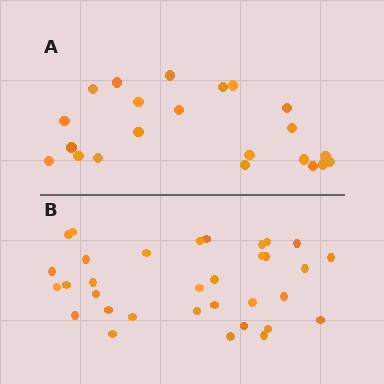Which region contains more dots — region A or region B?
Region B (the bottom region) has more dots.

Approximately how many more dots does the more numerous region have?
Region B has roughly 12 or so more dots than region A.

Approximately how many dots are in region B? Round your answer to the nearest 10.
About 30 dots. (The exact count is 33, which rounds to 30.)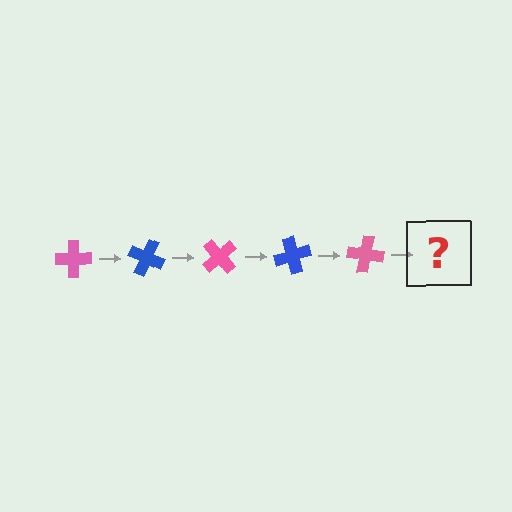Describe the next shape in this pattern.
It should be a blue cross, rotated 125 degrees from the start.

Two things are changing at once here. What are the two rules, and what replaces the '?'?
The two rules are that it rotates 25 degrees each step and the color cycles through pink and blue. The '?' should be a blue cross, rotated 125 degrees from the start.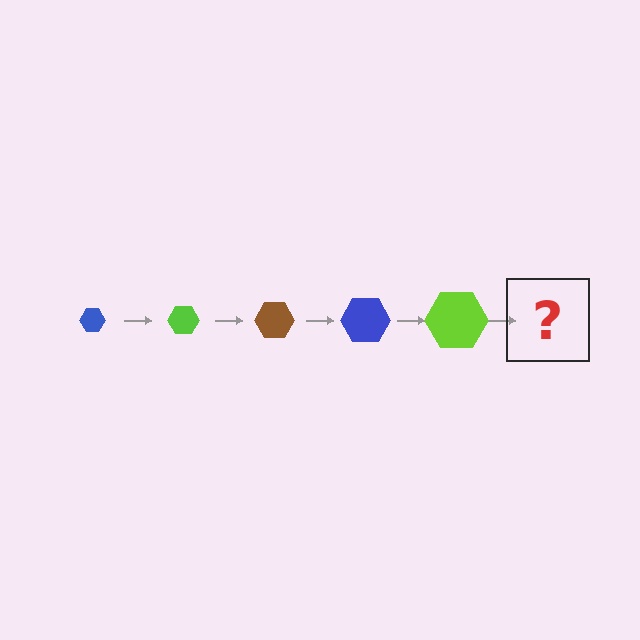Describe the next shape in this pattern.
It should be a brown hexagon, larger than the previous one.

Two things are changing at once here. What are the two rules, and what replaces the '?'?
The two rules are that the hexagon grows larger each step and the color cycles through blue, lime, and brown. The '?' should be a brown hexagon, larger than the previous one.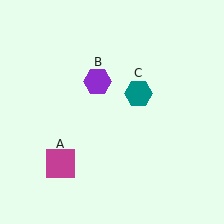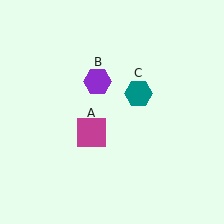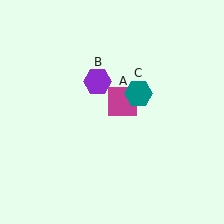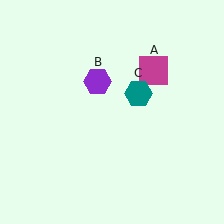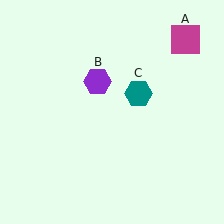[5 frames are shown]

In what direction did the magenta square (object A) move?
The magenta square (object A) moved up and to the right.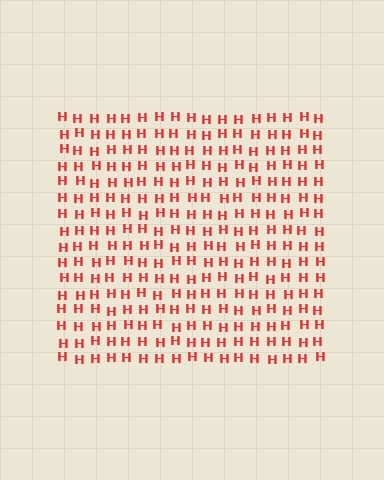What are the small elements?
The small elements are letter H's.